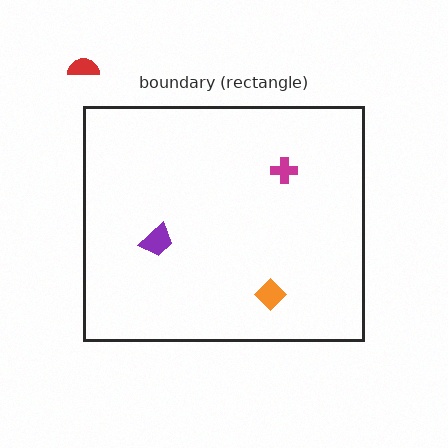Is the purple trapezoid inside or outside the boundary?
Inside.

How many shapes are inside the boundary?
3 inside, 1 outside.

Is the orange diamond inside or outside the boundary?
Inside.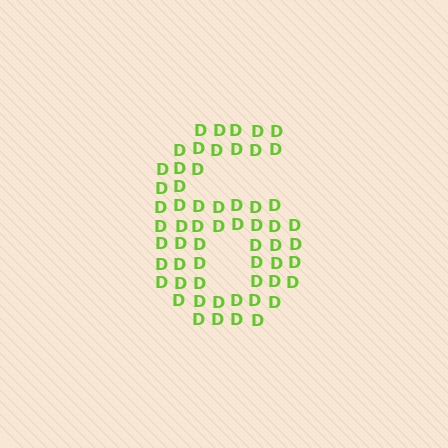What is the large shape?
The large shape is the digit 6.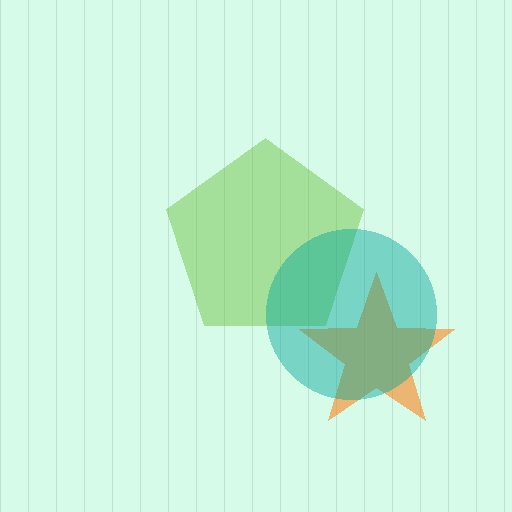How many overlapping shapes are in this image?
There are 3 overlapping shapes in the image.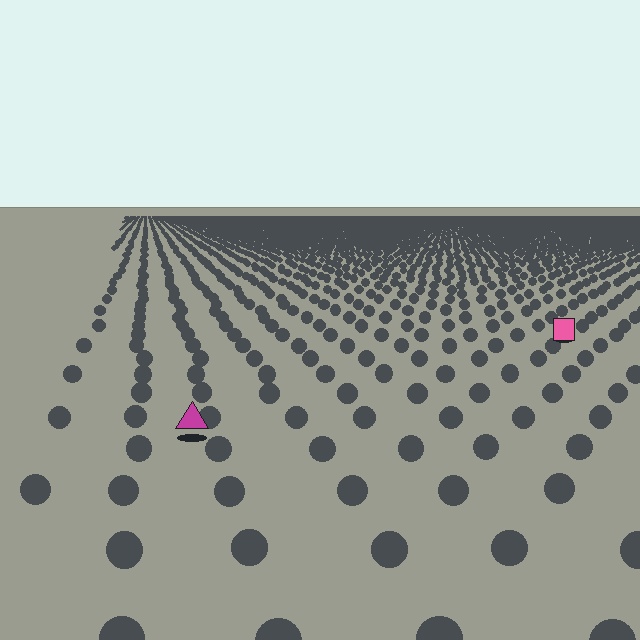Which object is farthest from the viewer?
The pink square is farthest from the viewer. It appears smaller and the ground texture around it is denser.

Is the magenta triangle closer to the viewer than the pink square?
Yes. The magenta triangle is closer — you can tell from the texture gradient: the ground texture is coarser near it.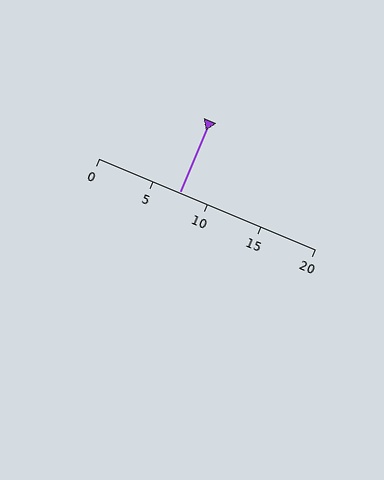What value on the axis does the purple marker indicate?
The marker indicates approximately 7.5.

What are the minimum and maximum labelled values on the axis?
The axis runs from 0 to 20.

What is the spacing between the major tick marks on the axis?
The major ticks are spaced 5 apart.